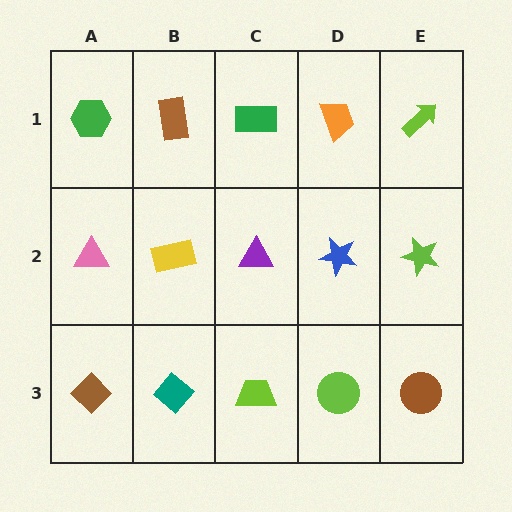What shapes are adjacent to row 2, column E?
A lime arrow (row 1, column E), a brown circle (row 3, column E), a blue star (row 2, column D).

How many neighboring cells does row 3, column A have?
2.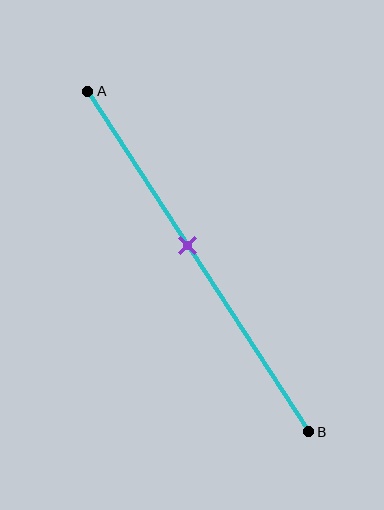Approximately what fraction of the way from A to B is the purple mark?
The purple mark is approximately 45% of the way from A to B.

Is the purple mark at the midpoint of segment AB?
No, the mark is at about 45% from A, not at the 50% midpoint.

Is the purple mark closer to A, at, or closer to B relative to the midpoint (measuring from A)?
The purple mark is closer to point A than the midpoint of segment AB.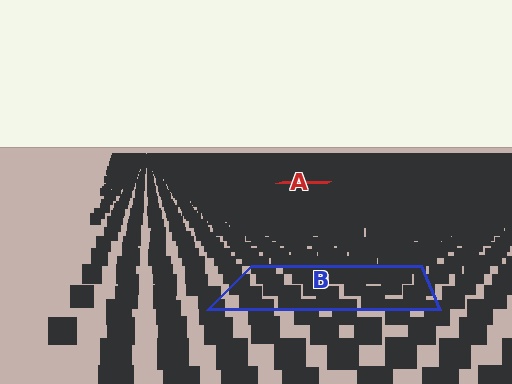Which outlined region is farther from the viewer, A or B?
Region A is farther from the viewer — the texture elements inside it appear smaller and more densely packed.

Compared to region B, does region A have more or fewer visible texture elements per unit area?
Region A has more texture elements per unit area — they are packed more densely because it is farther away.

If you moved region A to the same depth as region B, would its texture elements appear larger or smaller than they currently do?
They would appear larger. At a closer depth, the same texture elements are projected at a bigger on-screen size.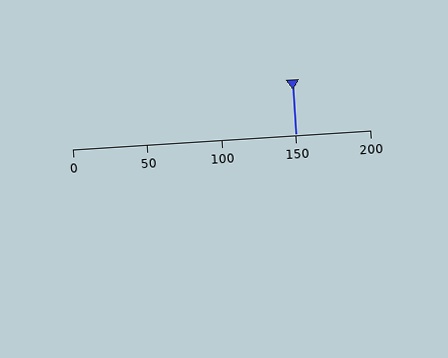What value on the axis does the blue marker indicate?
The marker indicates approximately 150.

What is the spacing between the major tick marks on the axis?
The major ticks are spaced 50 apart.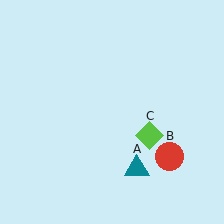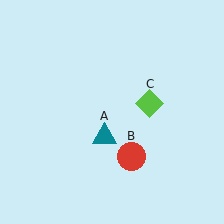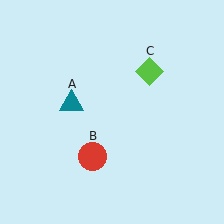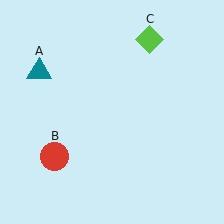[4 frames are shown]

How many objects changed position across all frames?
3 objects changed position: teal triangle (object A), red circle (object B), lime diamond (object C).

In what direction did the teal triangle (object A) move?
The teal triangle (object A) moved up and to the left.